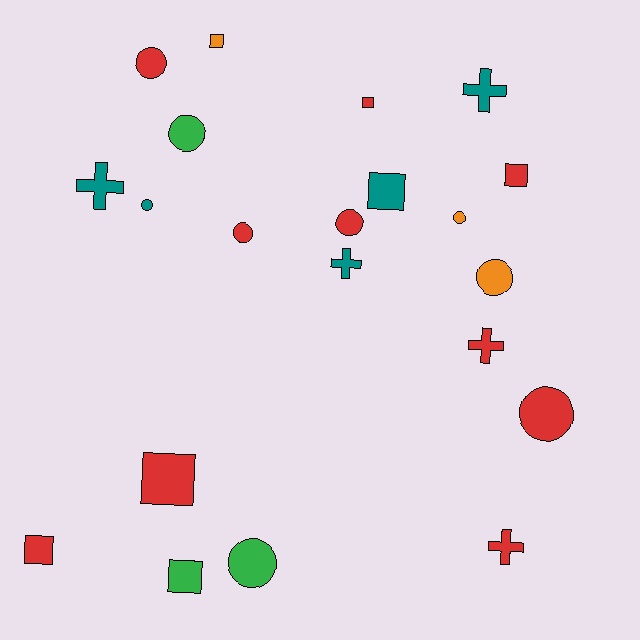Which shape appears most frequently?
Circle, with 9 objects.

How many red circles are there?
There are 4 red circles.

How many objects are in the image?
There are 21 objects.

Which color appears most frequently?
Red, with 10 objects.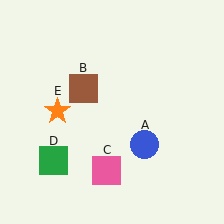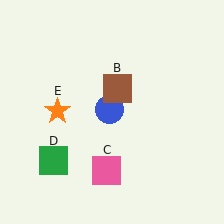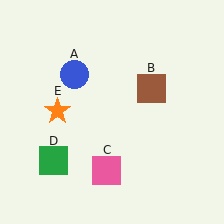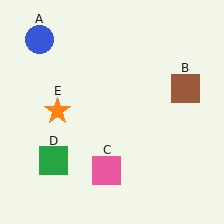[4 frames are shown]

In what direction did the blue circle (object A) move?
The blue circle (object A) moved up and to the left.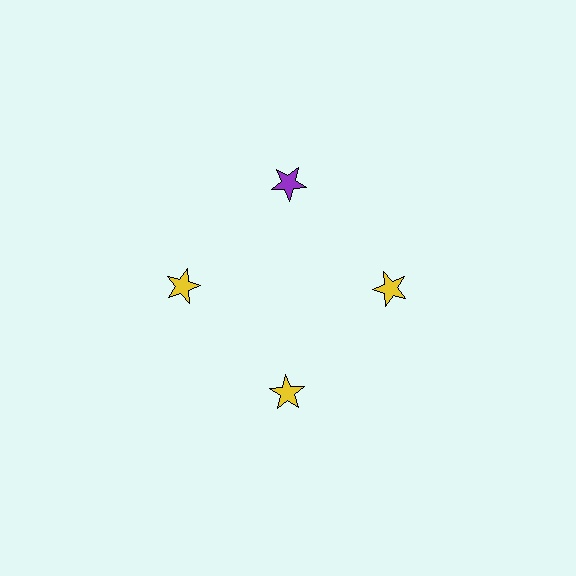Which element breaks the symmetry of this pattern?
The purple star at roughly the 12 o'clock position breaks the symmetry. All other shapes are yellow stars.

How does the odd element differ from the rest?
It has a different color: purple instead of yellow.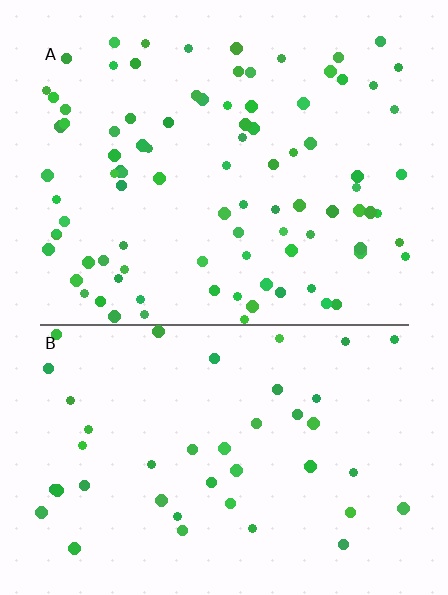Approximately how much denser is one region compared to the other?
Approximately 2.1× — region A over region B.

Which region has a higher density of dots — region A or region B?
A (the top).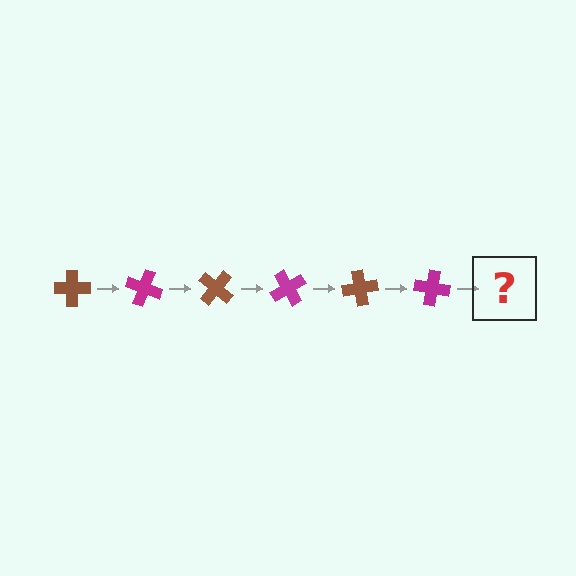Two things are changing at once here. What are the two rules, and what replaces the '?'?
The two rules are that it rotates 20 degrees each step and the color cycles through brown and magenta. The '?' should be a brown cross, rotated 120 degrees from the start.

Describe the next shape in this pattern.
It should be a brown cross, rotated 120 degrees from the start.